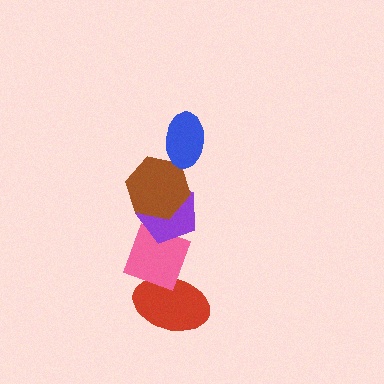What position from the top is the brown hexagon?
The brown hexagon is 2nd from the top.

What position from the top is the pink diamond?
The pink diamond is 4th from the top.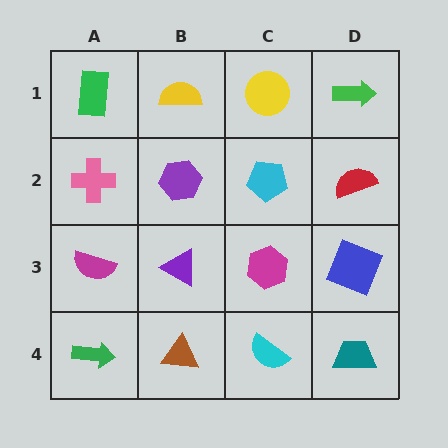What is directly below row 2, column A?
A magenta semicircle.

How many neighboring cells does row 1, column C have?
3.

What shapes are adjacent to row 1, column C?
A cyan pentagon (row 2, column C), a yellow semicircle (row 1, column B), a green arrow (row 1, column D).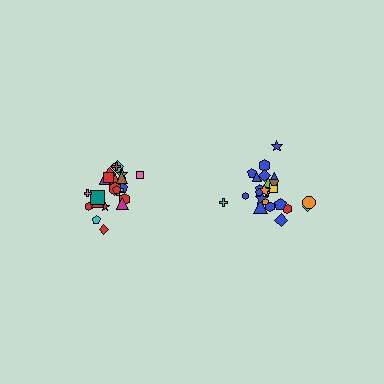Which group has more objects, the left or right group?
The right group.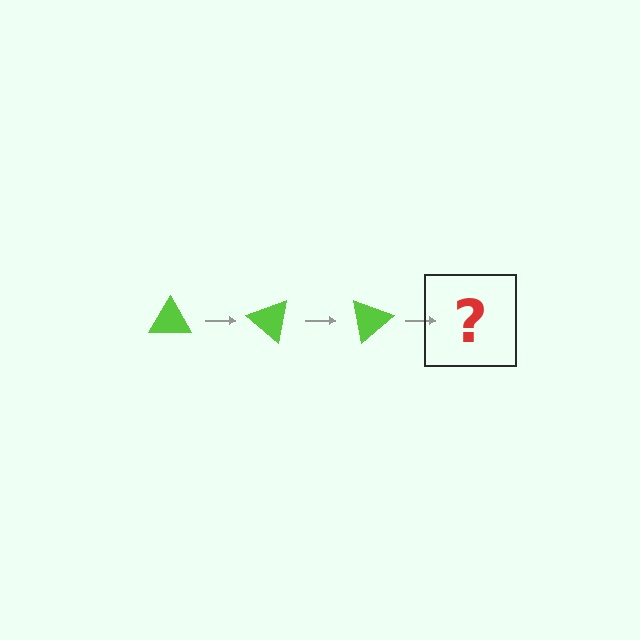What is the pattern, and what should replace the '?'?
The pattern is that the triangle rotates 40 degrees each step. The '?' should be a lime triangle rotated 120 degrees.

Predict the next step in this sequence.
The next step is a lime triangle rotated 120 degrees.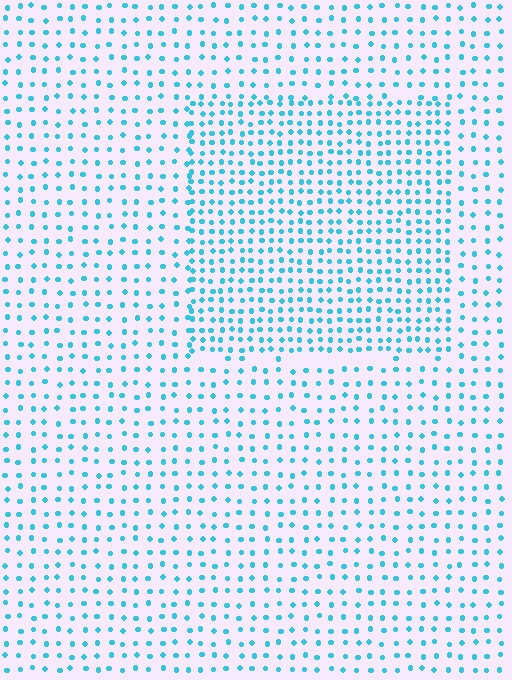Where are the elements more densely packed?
The elements are more densely packed inside the rectangle boundary.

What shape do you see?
I see a rectangle.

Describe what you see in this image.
The image contains small cyan elements arranged at two different densities. A rectangle-shaped region is visible where the elements are more densely packed than the surrounding area.